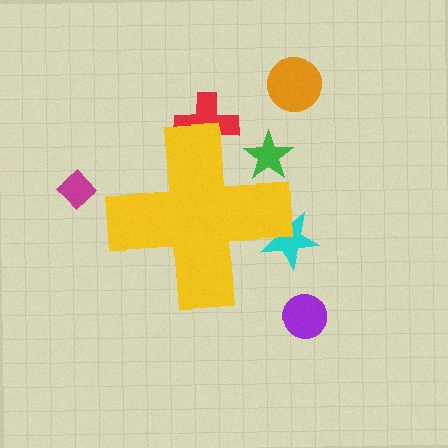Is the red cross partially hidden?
Yes, the red cross is partially hidden behind the yellow cross.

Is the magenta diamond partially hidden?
No, the magenta diamond is fully visible.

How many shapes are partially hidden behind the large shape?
3 shapes are partially hidden.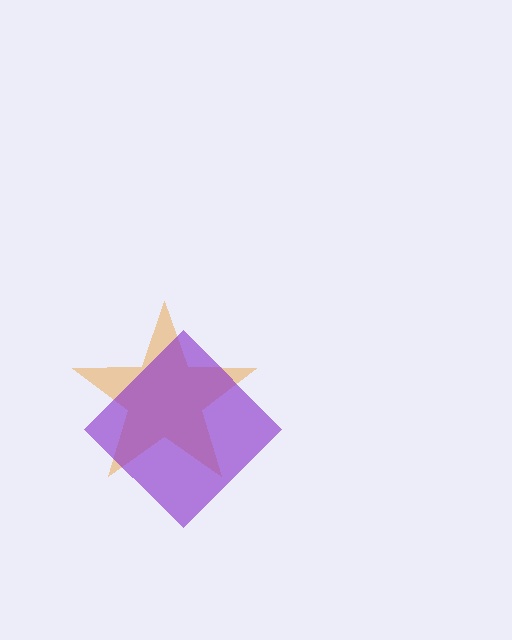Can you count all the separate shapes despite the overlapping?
Yes, there are 2 separate shapes.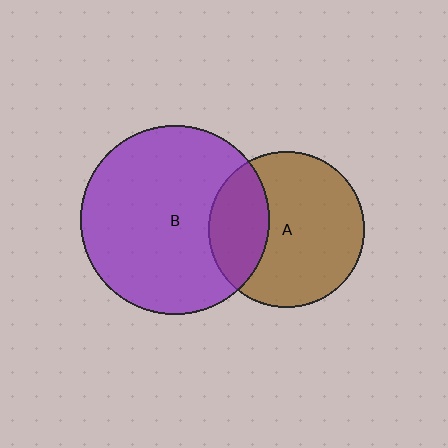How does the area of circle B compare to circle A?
Approximately 1.5 times.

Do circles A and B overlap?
Yes.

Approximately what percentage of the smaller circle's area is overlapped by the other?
Approximately 30%.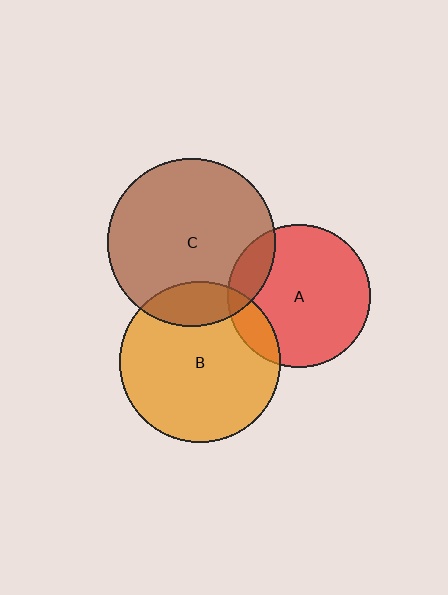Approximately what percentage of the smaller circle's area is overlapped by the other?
Approximately 15%.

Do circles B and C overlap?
Yes.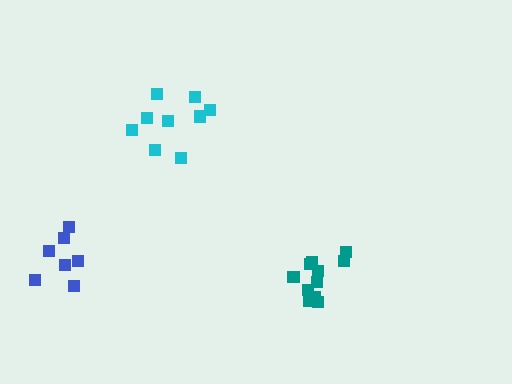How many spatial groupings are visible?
There are 3 spatial groupings.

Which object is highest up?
The cyan cluster is topmost.